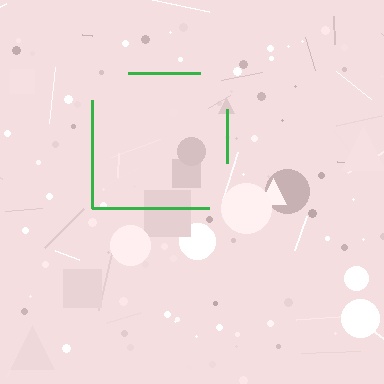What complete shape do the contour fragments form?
The contour fragments form a square.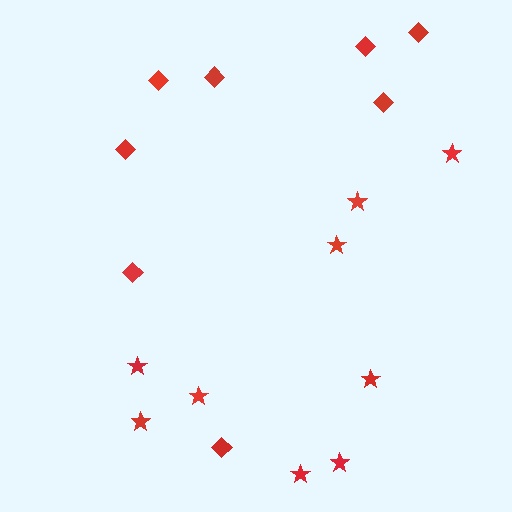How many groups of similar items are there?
There are 2 groups: one group of diamonds (8) and one group of stars (9).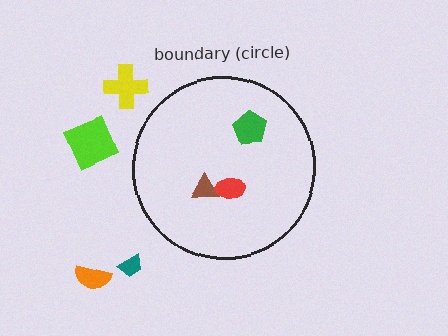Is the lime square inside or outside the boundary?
Outside.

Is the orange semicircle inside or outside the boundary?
Outside.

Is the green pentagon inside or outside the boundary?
Inside.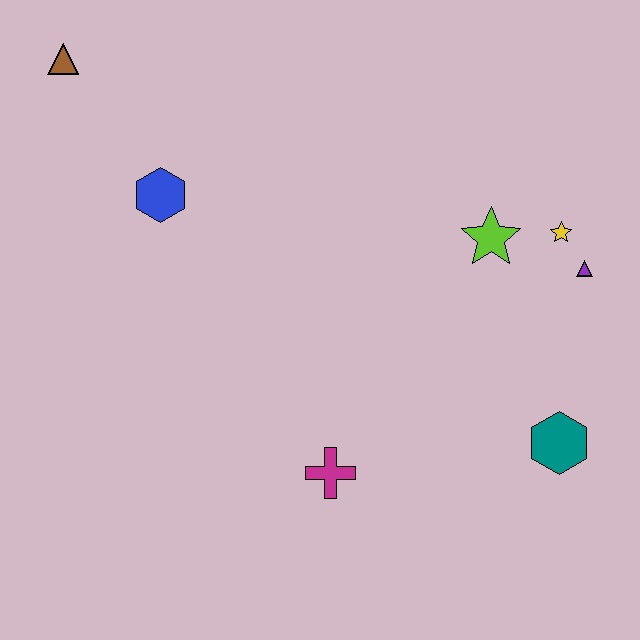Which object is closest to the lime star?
The yellow star is closest to the lime star.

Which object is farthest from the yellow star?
The brown triangle is farthest from the yellow star.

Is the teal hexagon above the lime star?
No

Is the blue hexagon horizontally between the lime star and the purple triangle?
No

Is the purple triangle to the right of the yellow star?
Yes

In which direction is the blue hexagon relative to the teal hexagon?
The blue hexagon is to the left of the teal hexagon.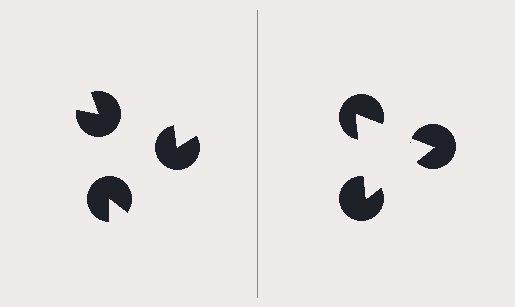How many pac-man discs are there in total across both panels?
6 — 3 on each side.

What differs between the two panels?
The pac-man discs are positioned identically on both sides; only the wedge orientations differ. On the right they align to a triangle; on the left they are misaligned.